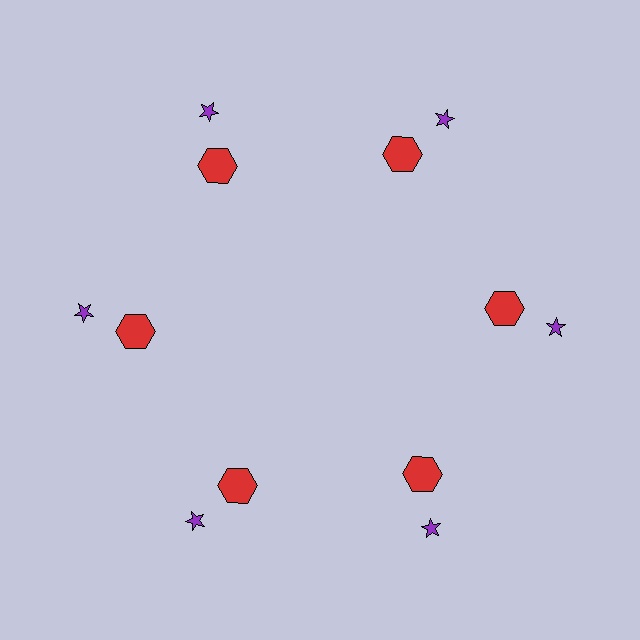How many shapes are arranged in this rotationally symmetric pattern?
There are 12 shapes, arranged in 6 groups of 2.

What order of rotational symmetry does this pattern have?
This pattern has 6-fold rotational symmetry.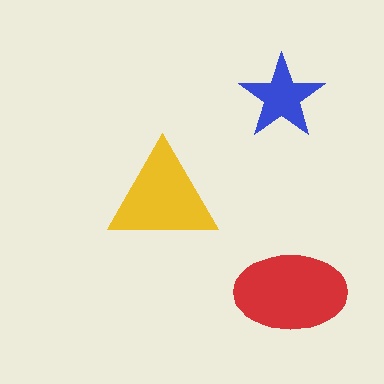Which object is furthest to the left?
The yellow triangle is leftmost.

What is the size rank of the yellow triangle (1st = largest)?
2nd.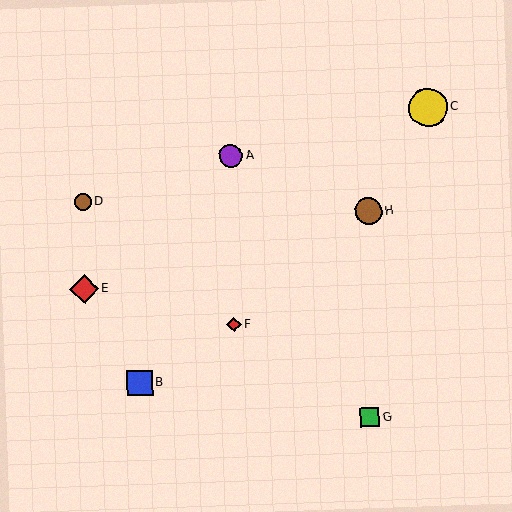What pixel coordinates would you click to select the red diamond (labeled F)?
Click at (234, 324) to select the red diamond F.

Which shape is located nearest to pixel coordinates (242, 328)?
The red diamond (labeled F) at (234, 324) is nearest to that location.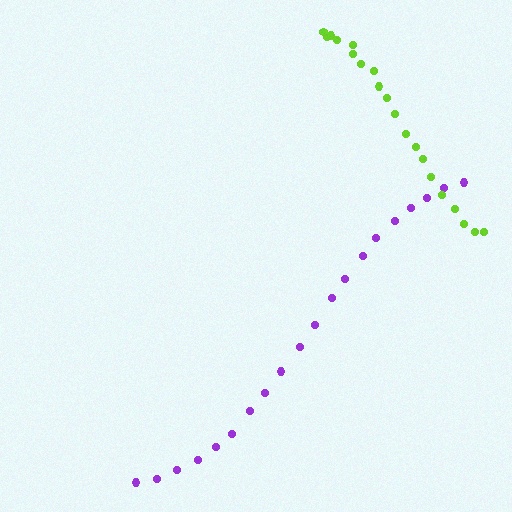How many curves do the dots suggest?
There are 2 distinct paths.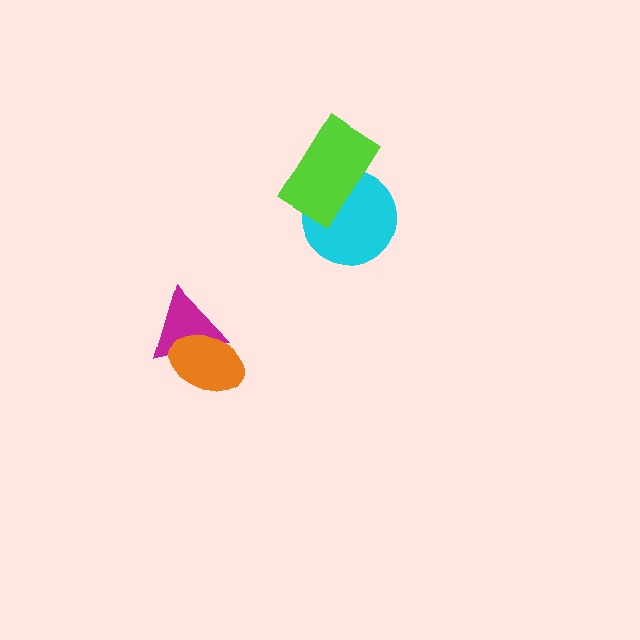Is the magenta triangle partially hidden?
Yes, it is partially covered by another shape.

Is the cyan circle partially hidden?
Yes, it is partially covered by another shape.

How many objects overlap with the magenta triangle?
1 object overlaps with the magenta triangle.